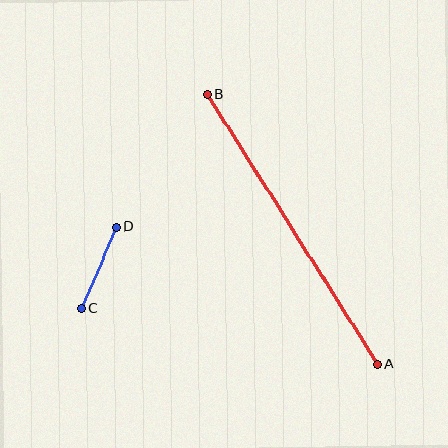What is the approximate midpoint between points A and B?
The midpoint is at approximately (292, 229) pixels.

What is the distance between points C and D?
The distance is approximately 88 pixels.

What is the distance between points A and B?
The distance is approximately 318 pixels.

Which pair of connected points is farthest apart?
Points A and B are farthest apart.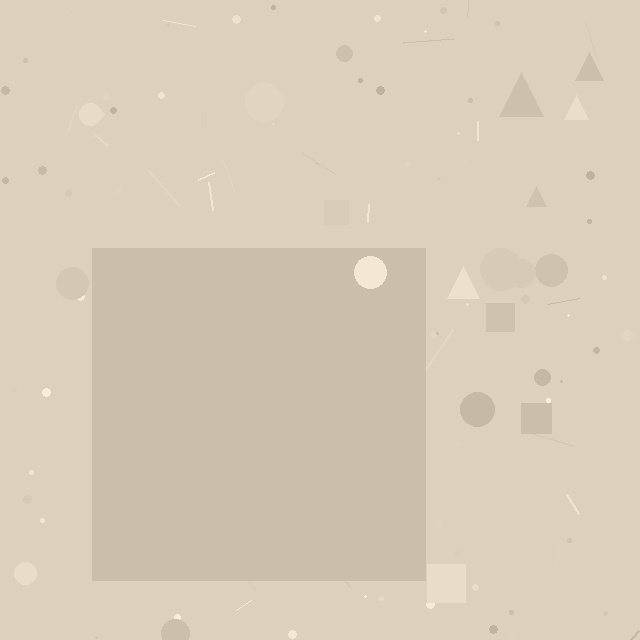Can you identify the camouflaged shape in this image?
The camouflaged shape is a square.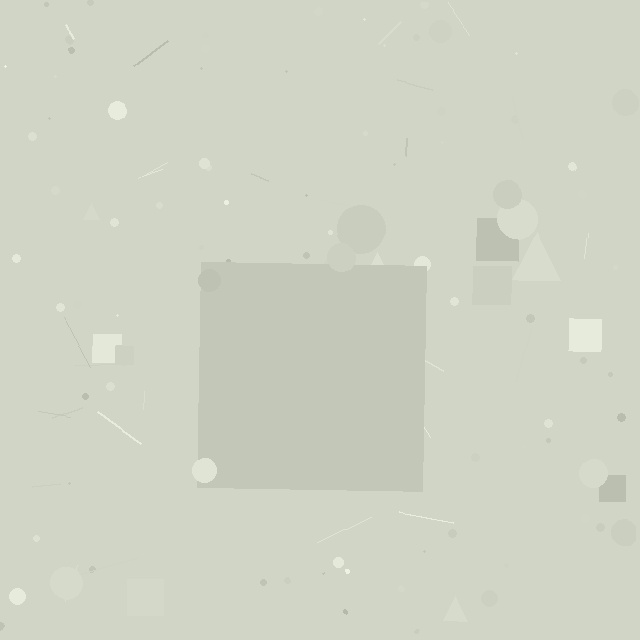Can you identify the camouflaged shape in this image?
The camouflaged shape is a square.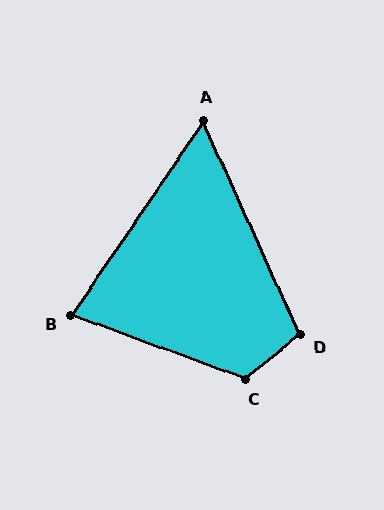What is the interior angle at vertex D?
Approximately 104 degrees (obtuse).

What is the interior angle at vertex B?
Approximately 76 degrees (acute).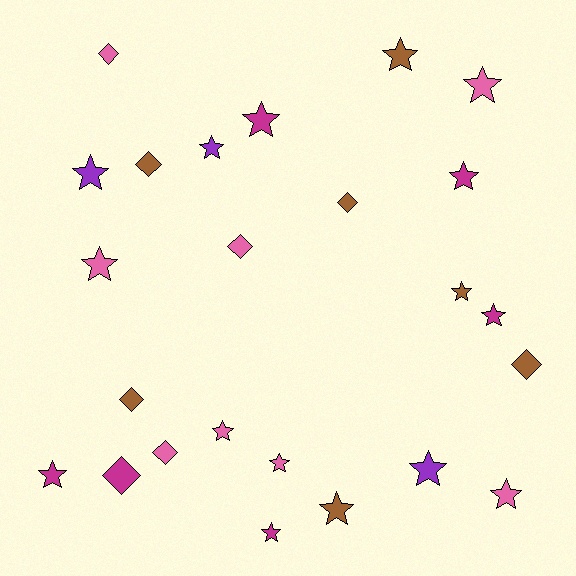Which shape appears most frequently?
Star, with 16 objects.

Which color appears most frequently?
Pink, with 8 objects.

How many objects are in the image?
There are 24 objects.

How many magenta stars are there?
There are 5 magenta stars.